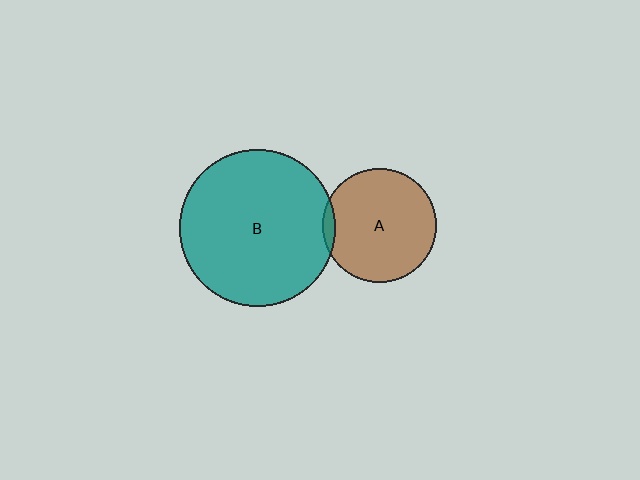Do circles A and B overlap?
Yes.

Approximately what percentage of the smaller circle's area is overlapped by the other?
Approximately 5%.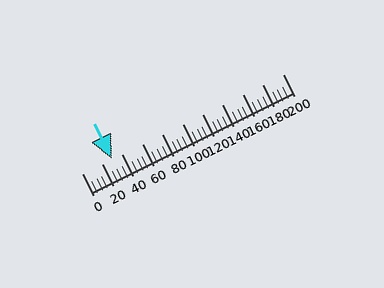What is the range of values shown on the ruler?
The ruler shows values from 0 to 200.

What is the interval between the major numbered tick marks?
The major tick marks are spaced 20 units apart.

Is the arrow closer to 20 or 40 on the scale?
The arrow is closer to 20.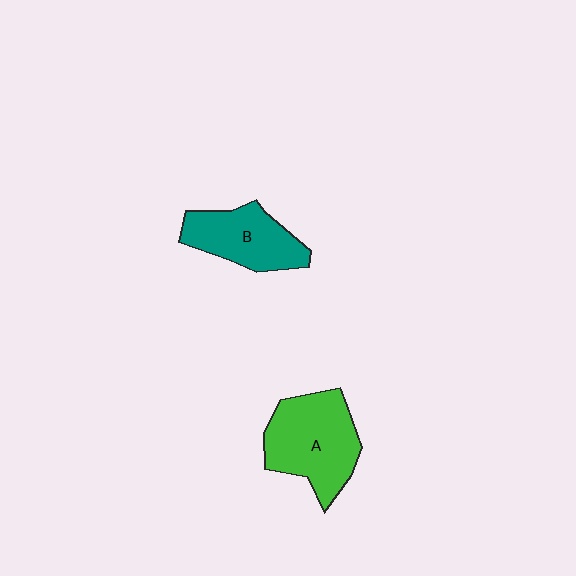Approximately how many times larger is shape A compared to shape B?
Approximately 1.3 times.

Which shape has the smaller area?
Shape B (teal).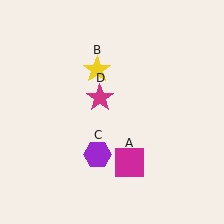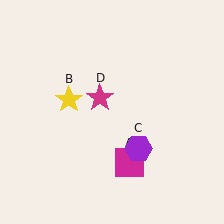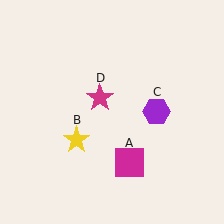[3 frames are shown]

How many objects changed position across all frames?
2 objects changed position: yellow star (object B), purple hexagon (object C).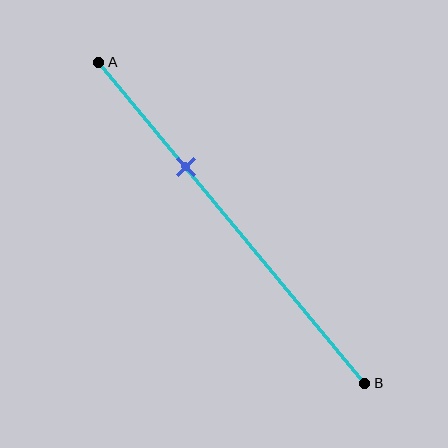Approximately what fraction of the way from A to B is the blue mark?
The blue mark is approximately 35% of the way from A to B.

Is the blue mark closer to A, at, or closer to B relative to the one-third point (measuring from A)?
The blue mark is approximately at the one-third point of segment AB.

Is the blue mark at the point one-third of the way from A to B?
Yes, the mark is approximately at the one-third point.